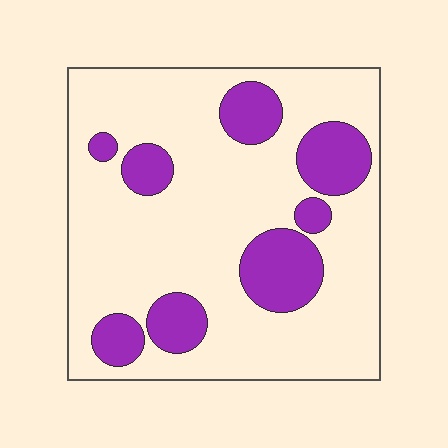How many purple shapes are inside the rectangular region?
8.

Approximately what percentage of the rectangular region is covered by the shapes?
Approximately 25%.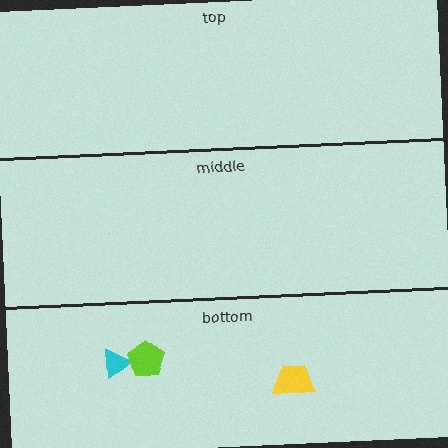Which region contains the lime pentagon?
The bottom region.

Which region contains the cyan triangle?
The bottom region.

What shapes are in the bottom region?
The cyan triangle, the yellow trapezoid, the lime pentagon.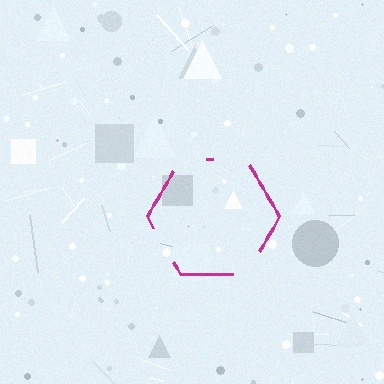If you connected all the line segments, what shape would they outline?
They would outline a hexagon.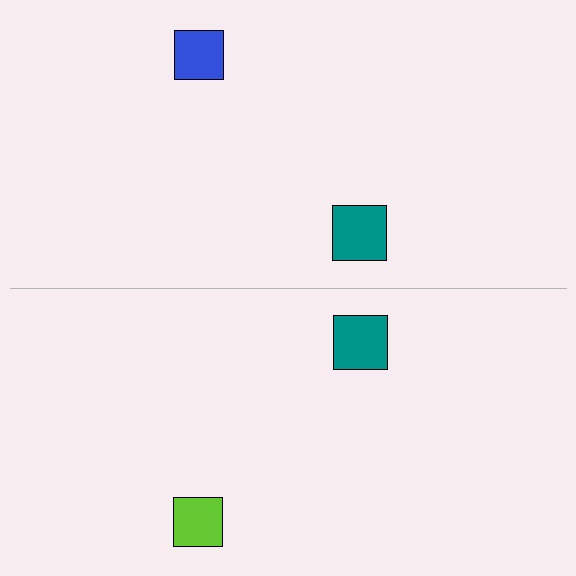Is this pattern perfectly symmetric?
No, the pattern is not perfectly symmetric. The lime square on the bottom side breaks the symmetry — its mirror counterpart is blue.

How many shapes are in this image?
There are 4 shapes in this image.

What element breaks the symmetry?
The lime square on the bottom side breaks the symmetry — its mirror counterpart is blue.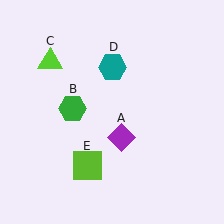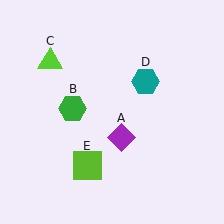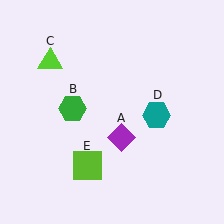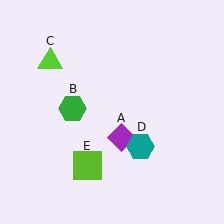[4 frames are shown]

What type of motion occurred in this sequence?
The teal hexagon (object D) rotated clockwise around the center of the scene.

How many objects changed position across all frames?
1 object changed position: teal hexagon (object D).